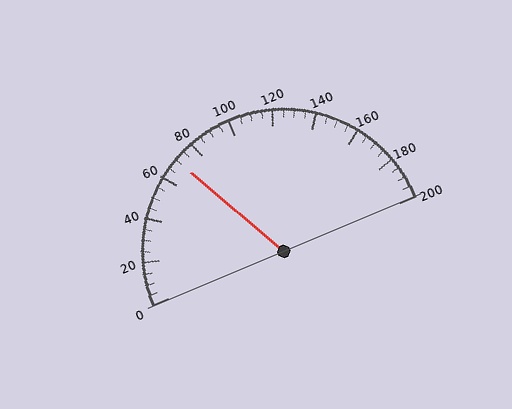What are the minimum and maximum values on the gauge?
The gauge ranges from 0 to 200.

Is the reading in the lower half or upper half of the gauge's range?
The reading is in the lower half of the range (0 to 200).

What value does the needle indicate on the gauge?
The needle indicates approximately 70.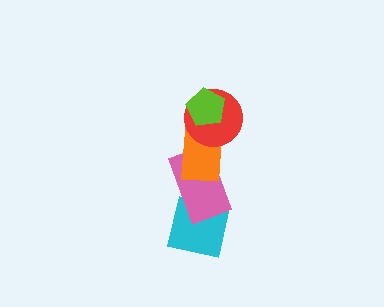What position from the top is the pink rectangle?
The pink rectangle is 4th from the top.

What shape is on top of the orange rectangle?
The red circle is on top of the orange rectangle.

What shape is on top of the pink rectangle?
The orange rectangle is on top of the pink rectangle.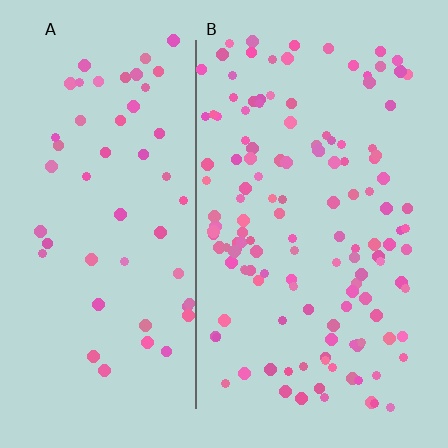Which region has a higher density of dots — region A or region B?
B (the right).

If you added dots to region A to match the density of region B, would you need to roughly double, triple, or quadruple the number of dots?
Approximately triple.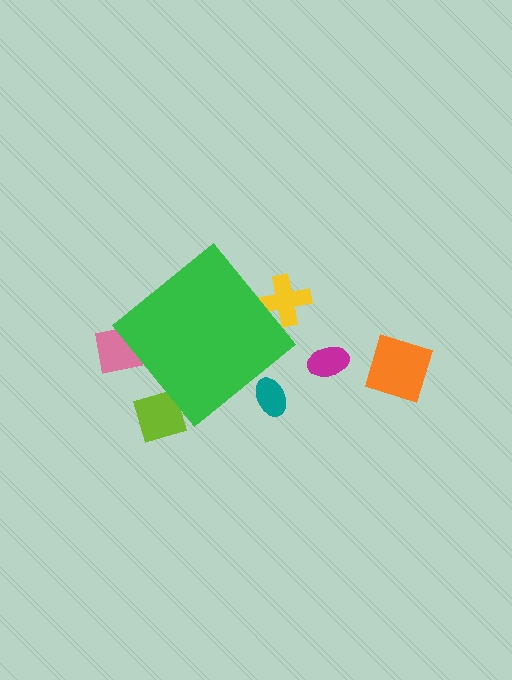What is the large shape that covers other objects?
A green diamond.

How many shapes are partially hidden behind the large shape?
4 shapes are partially hidden.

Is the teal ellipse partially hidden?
Yes, the teal ellipse is partially hidden behind the green diamond.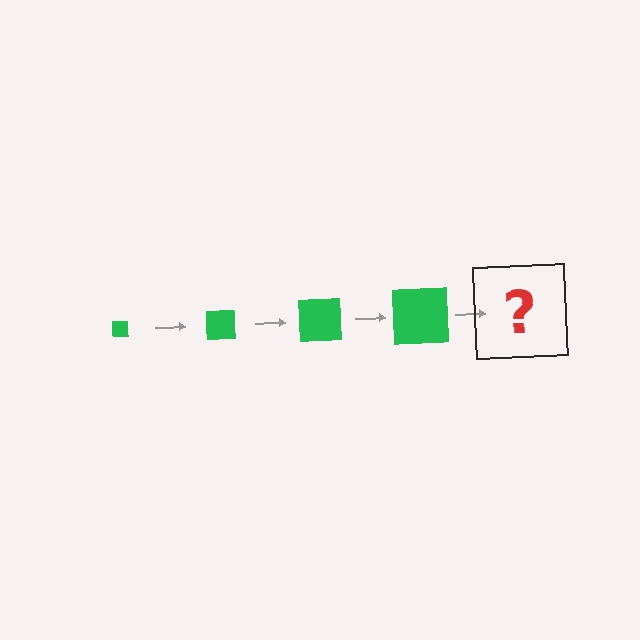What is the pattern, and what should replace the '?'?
The pattern is that the square gets progressively larger each step. The '?' should be a green square, larger than the previous one.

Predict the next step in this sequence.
The next step is a green square, larger than the previous one.